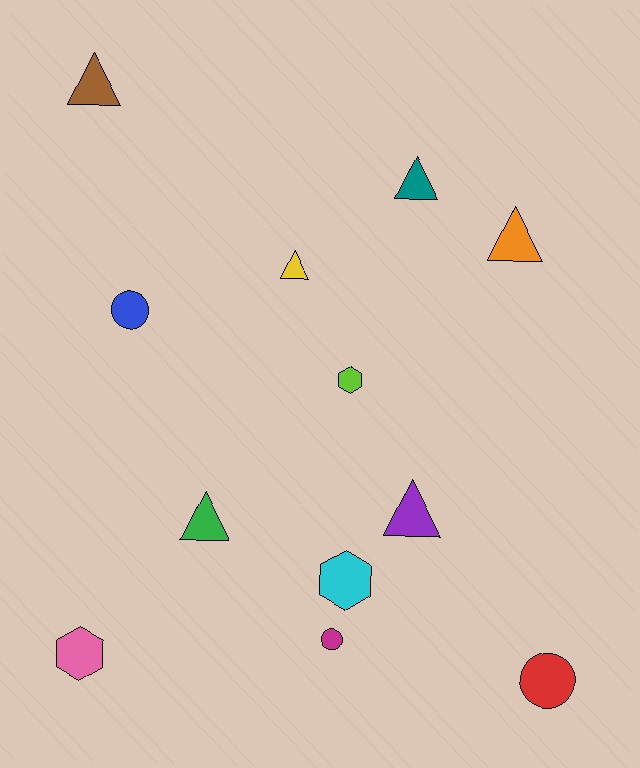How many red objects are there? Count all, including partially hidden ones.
There is 1 red object.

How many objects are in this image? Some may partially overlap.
There are 12 objects.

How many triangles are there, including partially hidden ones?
There are 6 triangles.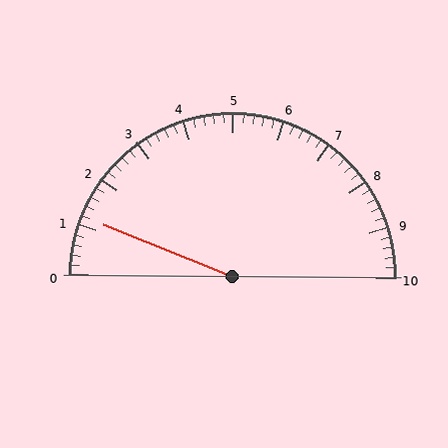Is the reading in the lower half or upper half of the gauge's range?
The reading is in the lower half of the range (0 to 10).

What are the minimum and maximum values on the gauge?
The gauge ranges from 0 to 10.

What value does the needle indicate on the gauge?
The needle indicates approximately 1.2.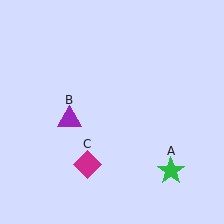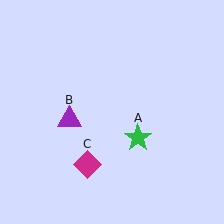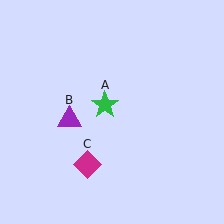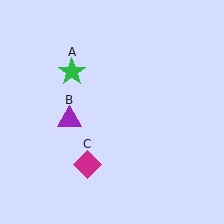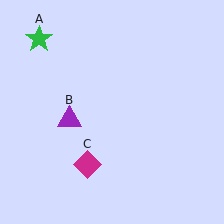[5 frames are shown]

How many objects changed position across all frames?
1 object changed position: green star (object A).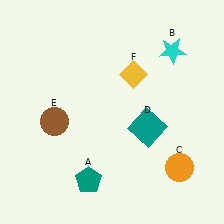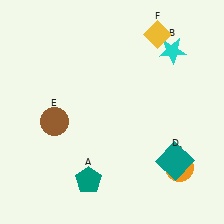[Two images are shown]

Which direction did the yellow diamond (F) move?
The yellow diamond (F) moved up.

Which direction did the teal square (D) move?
The teal square (D) moved down.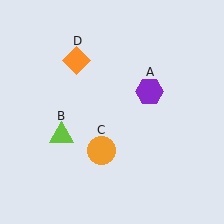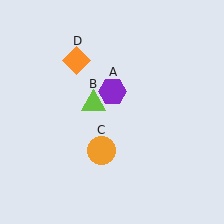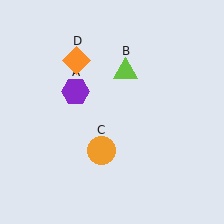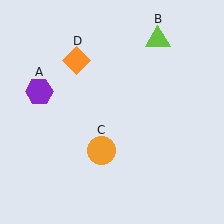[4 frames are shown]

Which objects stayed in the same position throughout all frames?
Orange circle (object C) and orange diamond (object D) remained stationary.